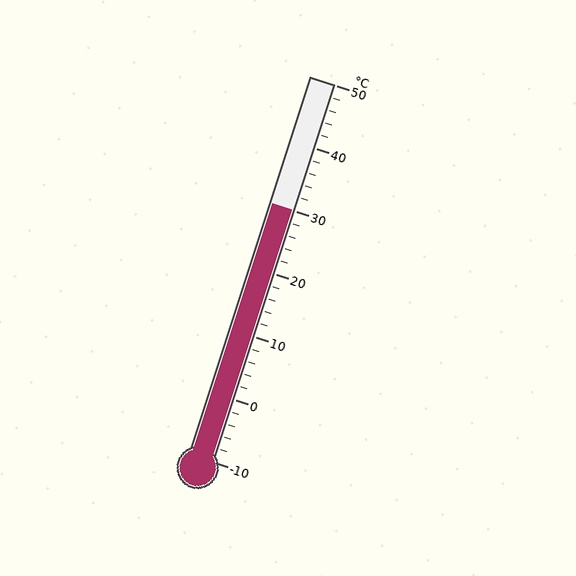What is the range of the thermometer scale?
The thermometer scale ranges from -10°C to 50°C.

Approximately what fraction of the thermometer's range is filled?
The thermometer is filled to approximately 65% of its range.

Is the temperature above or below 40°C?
The temperature is below 40°C.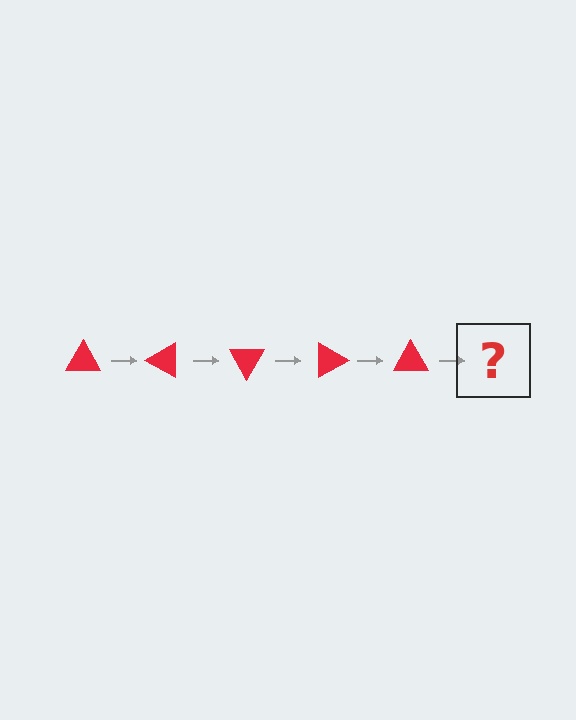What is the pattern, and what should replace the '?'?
The pattern is that the triangle rotates 30 degrees each step. The '?' should be a red triangle rotated 150 degrees.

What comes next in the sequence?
The next element should be a red triangle rotated 150 degrees.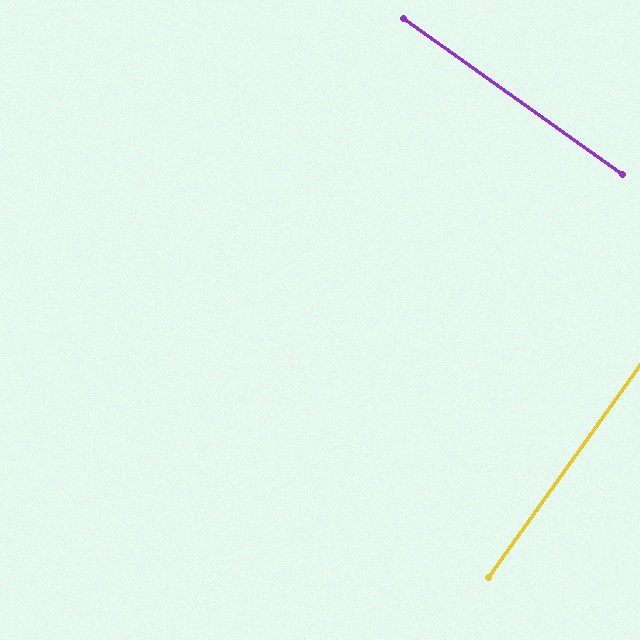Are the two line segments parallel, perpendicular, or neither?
Perpendicular — they meet at approximately 90°.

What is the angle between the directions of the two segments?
Approximately 90 degrees.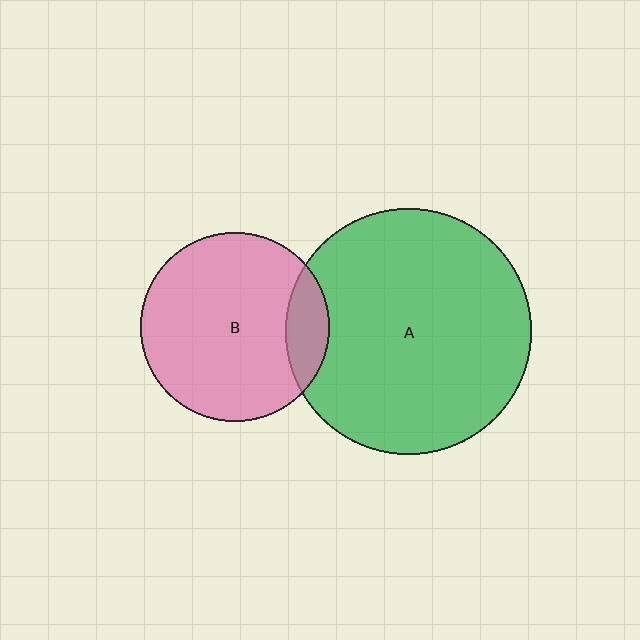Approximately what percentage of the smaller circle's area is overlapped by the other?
Approximately 15%.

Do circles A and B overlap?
Yes.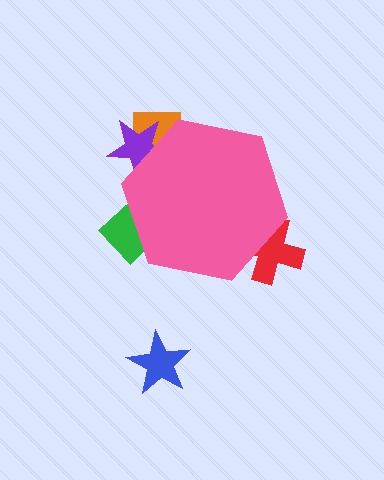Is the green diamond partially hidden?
Yes, the green diamond is partially hidden behind the pink hexagon.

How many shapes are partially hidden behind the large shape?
4 shapes are partially hidden.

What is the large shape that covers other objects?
A pink hexagon.